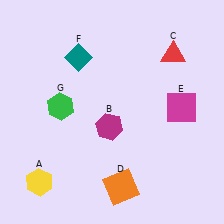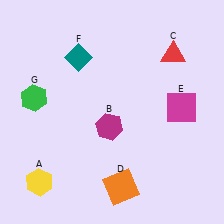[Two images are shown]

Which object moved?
The green hexagon (G) moved left.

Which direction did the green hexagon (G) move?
The green hexagon (G) moved left.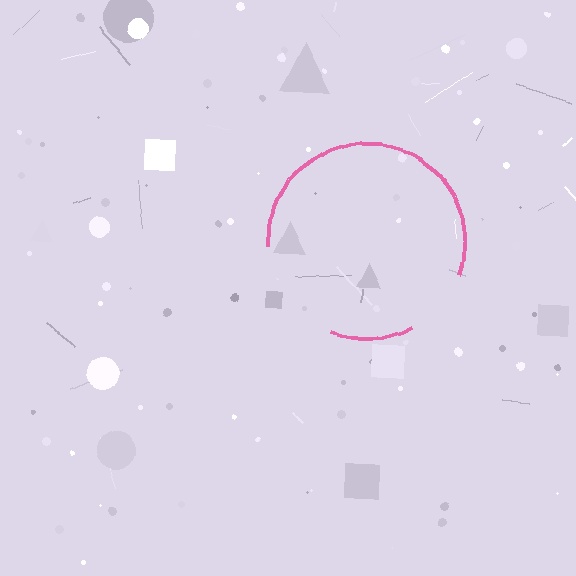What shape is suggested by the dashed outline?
The dashed outline suggests a circle.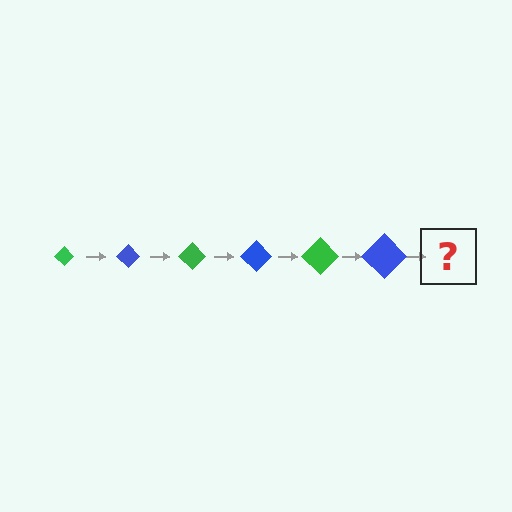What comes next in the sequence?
The next element should be a green diamond, larger than the previous one.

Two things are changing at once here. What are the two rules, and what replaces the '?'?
The two rules are that the diamond grows larger each step and the color cycles through green and blue. The '?' should be a green diamond, larger than the previous one.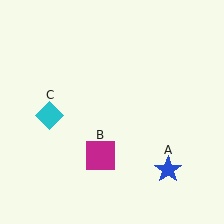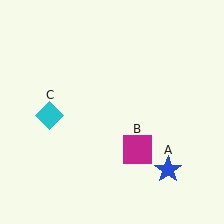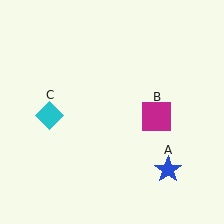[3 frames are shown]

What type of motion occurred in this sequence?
The magenta square (object B) rotated counterclockwise around the center of the scene.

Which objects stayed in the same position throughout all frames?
Blue star (object A) and cyan diamond (object C) remained stationary.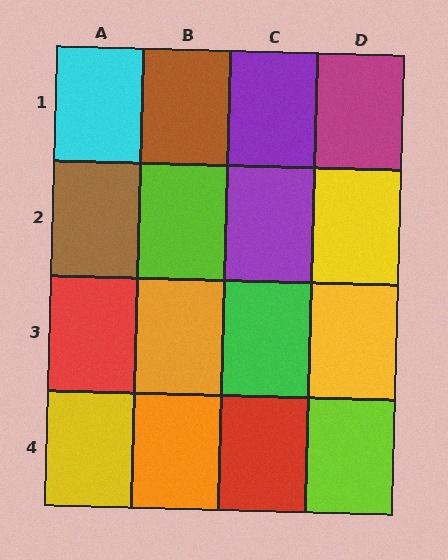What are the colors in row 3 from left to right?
Red, orange, green, yellow.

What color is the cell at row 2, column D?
Yellow.